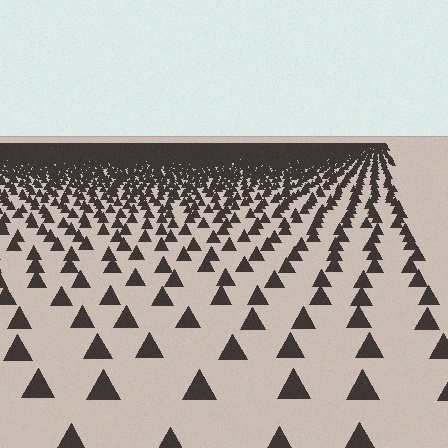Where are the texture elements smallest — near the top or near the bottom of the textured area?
Near the top.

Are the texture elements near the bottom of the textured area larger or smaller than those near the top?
Larger. Near the bottom, elements are closer to the viewer and appear at a bigger on-screen size.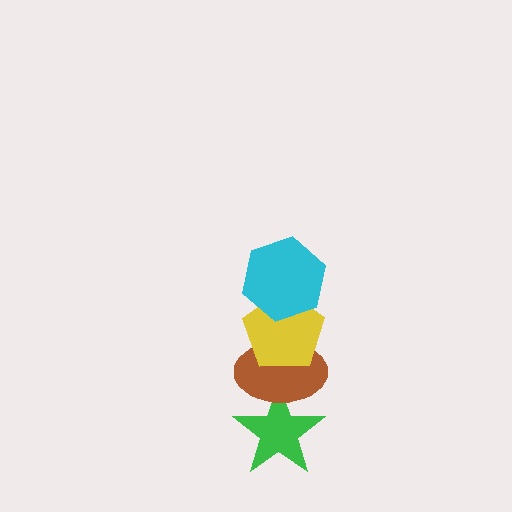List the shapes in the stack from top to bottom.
From top to bottom: the cyan hexagon, the yellow pentagon, the brown ellipse, the green star.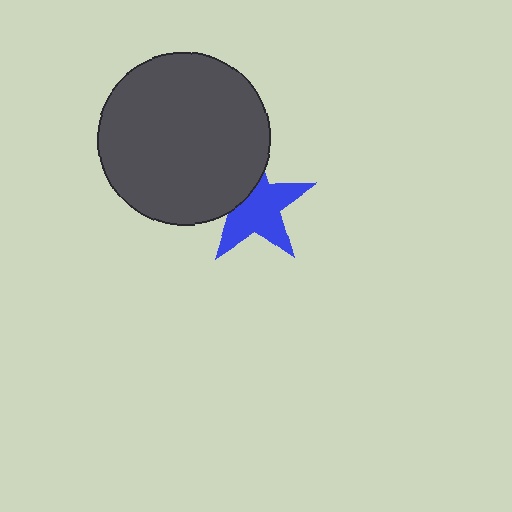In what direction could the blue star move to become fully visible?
The blue star could move toward the lower-right. That would shift it out from behind the dark gray circle entirely.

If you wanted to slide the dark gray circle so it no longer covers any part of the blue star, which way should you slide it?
Slide it toward the upper-left — that is the most direct way to separate the two shapes.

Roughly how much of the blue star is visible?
Most of it is visible (roughly 67%).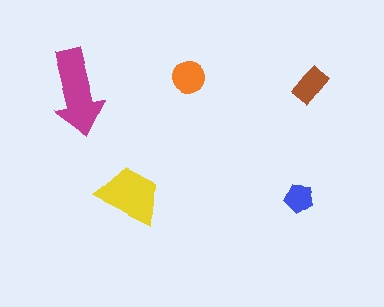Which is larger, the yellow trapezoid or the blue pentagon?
The yellow trapezoid.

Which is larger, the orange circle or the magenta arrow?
The magenta arrow.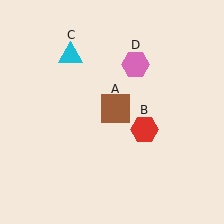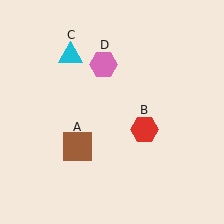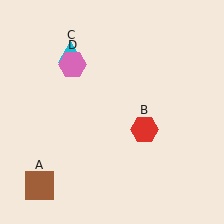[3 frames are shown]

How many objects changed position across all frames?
2 objects changed position: brown square (object A), pink hexagon (object D).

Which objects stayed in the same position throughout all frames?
Red hexagon (object B) and cyan triangle (object C) remained stationary.